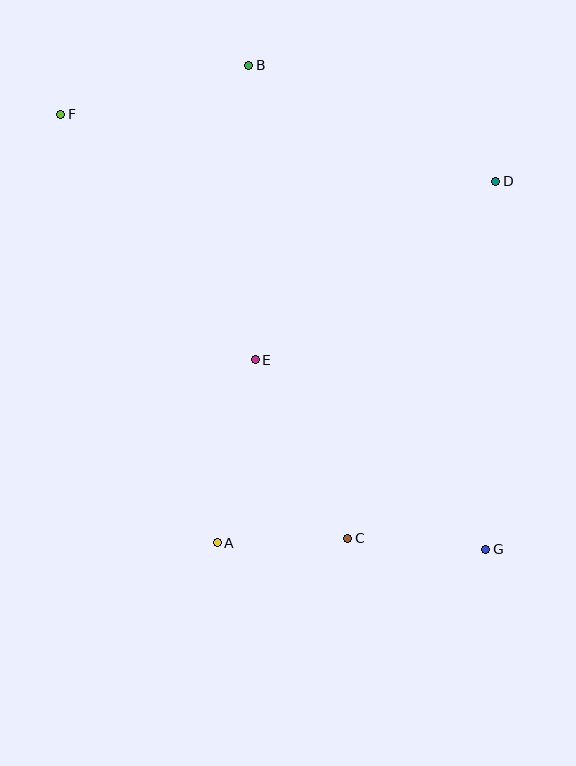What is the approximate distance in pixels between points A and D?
The distance between A and D is approximately 456 pixels.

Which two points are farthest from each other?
Points F and G are farthest from each other.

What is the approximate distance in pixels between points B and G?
The distance between B and G is approximately 539 pixels.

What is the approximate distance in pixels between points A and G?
The distance between A and G is approximately 269 pixels.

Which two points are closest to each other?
Points A and C are closest to each other.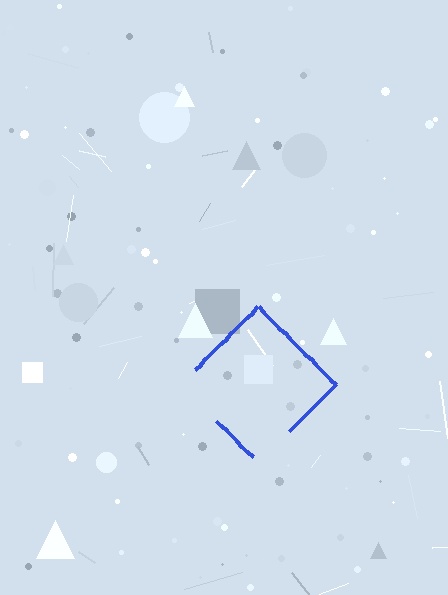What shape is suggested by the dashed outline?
The dashed outline suggests a diamond.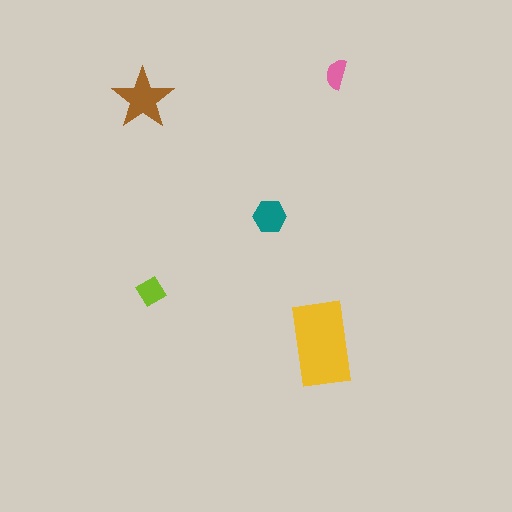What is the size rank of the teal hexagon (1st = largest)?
3rd.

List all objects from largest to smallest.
The yellow rectangle, the brown star, the teal hexagon, the lime diamond, the pink semicircle.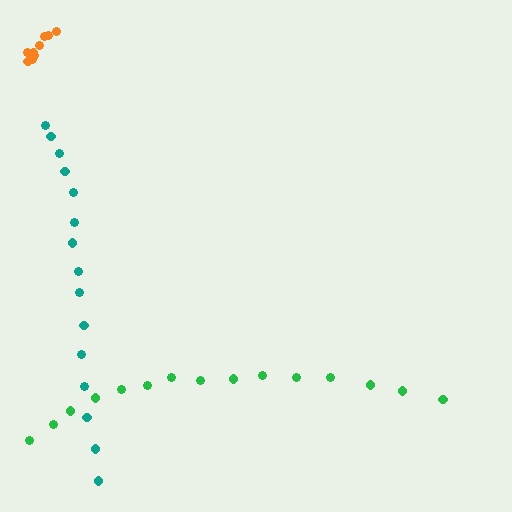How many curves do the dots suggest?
There are 3 distinct paths.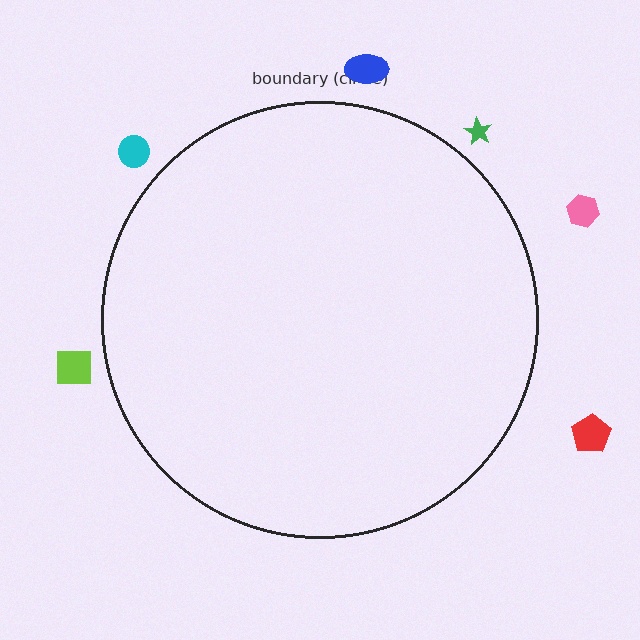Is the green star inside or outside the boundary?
Outside.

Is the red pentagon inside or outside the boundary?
Outside.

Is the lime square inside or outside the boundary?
Outside.